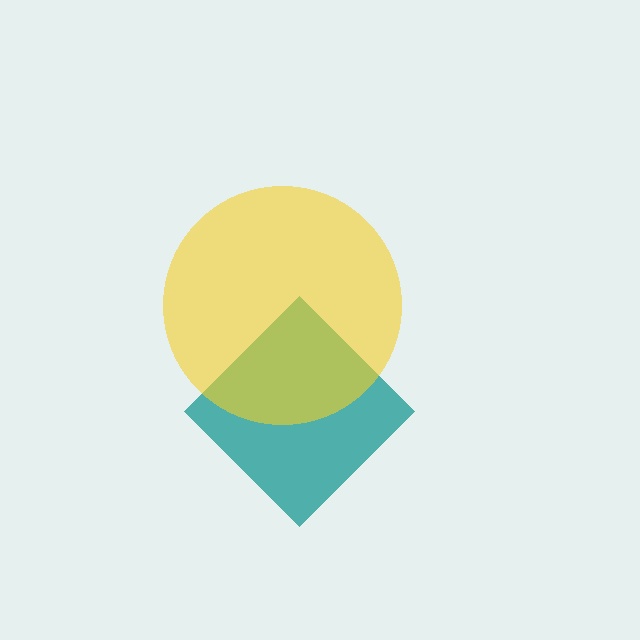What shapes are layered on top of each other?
The layered shapes are: a teal diamond, a yellow circle.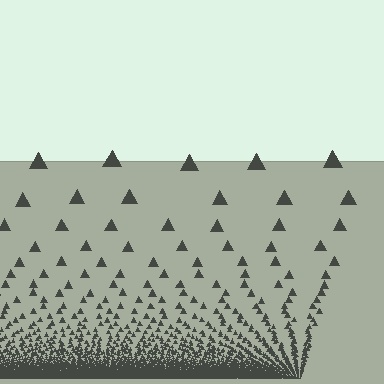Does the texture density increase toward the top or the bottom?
Density increases toward the bottom.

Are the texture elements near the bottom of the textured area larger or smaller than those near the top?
Smaller. The gradient is inverted — elements near the bottom are smaller and denser.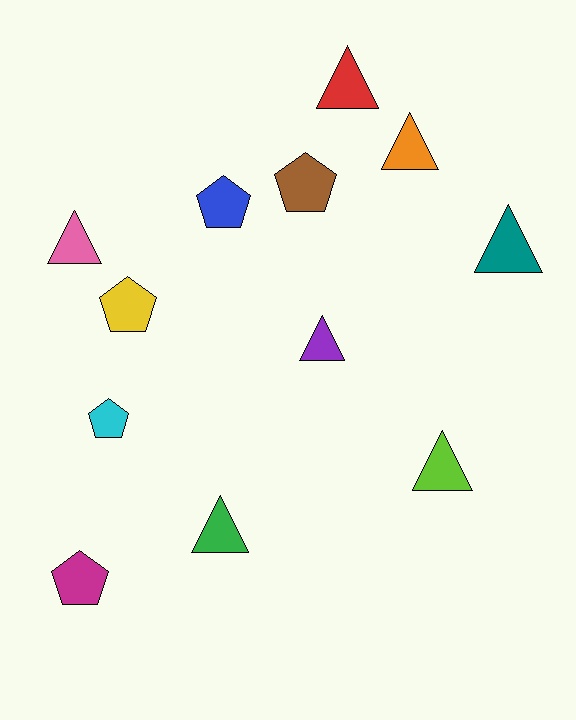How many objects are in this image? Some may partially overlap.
There are 12 objects.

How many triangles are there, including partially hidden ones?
There are 7 triangles.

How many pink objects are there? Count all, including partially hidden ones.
There is 1 pink object.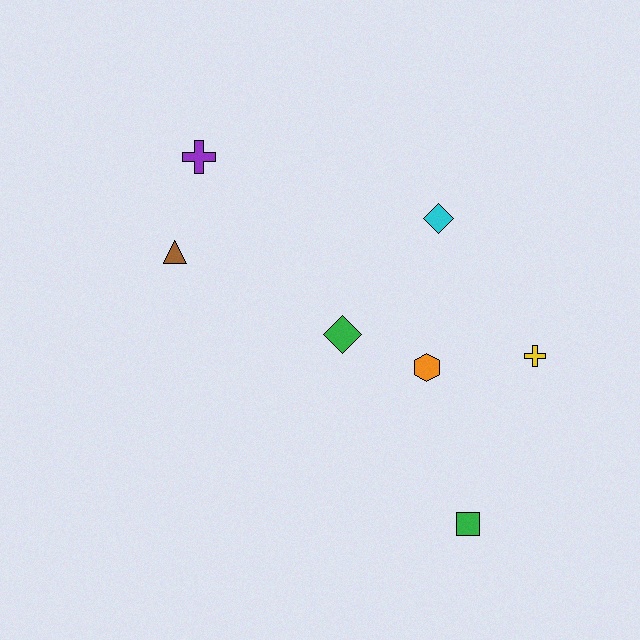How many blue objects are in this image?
There are no blue objects.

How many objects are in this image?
There are 7 objects.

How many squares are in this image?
There is 1 square.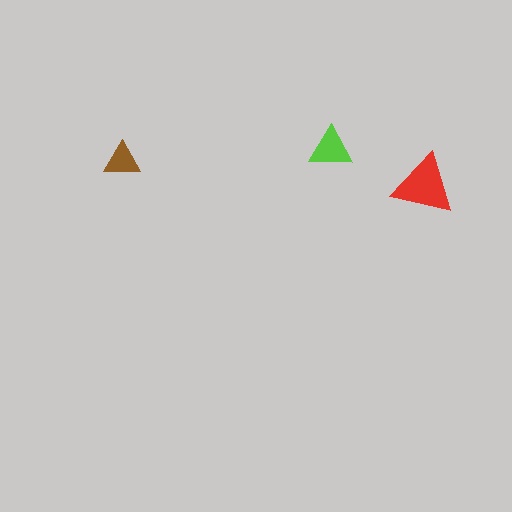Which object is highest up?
The lime triangle is topmost.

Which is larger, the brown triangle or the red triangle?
The red one.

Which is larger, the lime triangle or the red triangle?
The red one.